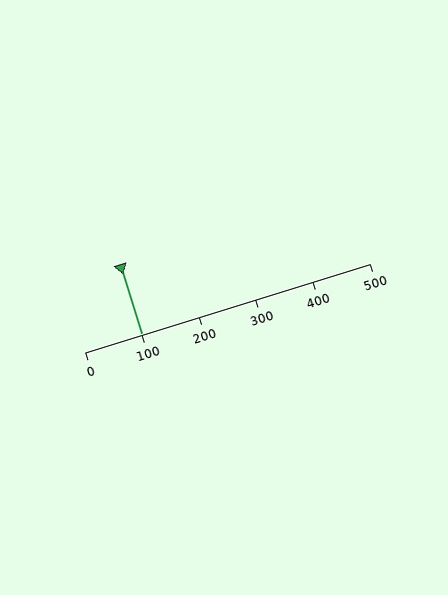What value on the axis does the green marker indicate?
The marker indicates approximately 100.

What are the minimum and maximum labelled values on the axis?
The axis runs from 0 to 500.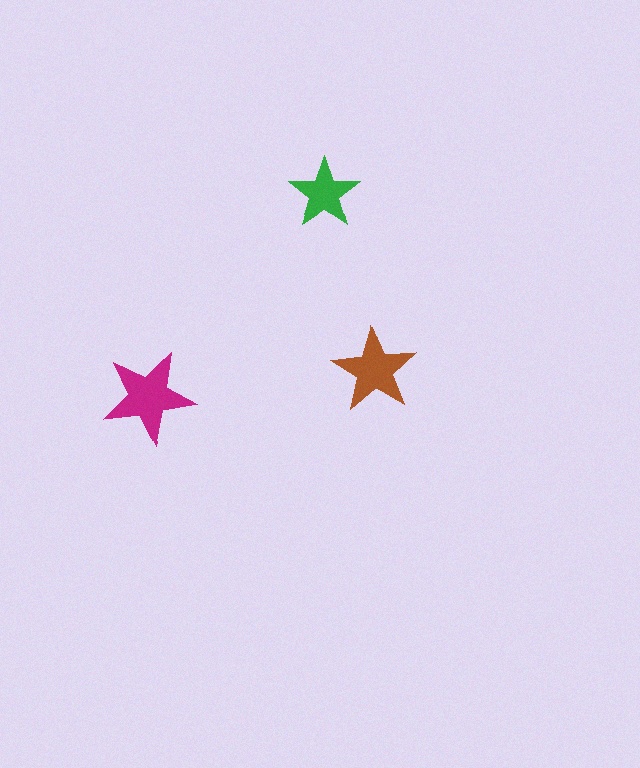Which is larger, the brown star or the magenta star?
The magenta one.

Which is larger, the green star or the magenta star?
The magenta one.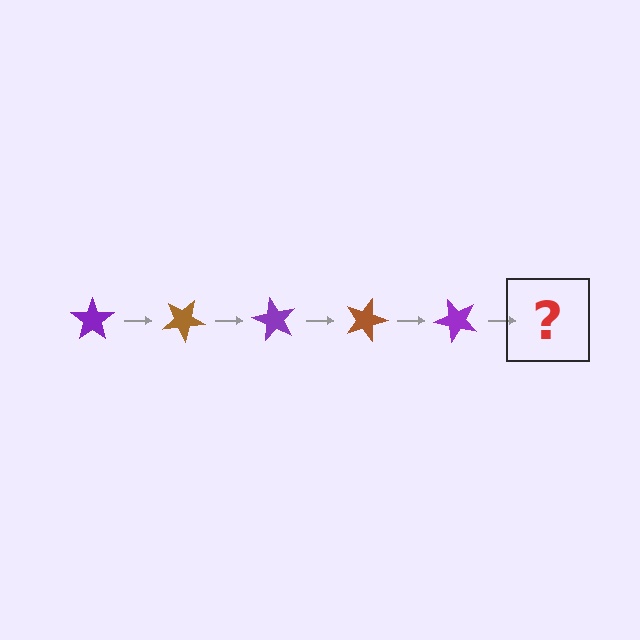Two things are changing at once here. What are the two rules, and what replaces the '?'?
The two rules are that it rotates 30 degrees each step and the color cycles through purple and brown. The '?' should be a brown star, rotated 150 degrees from the start.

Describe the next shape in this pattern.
It should be a brown star, rotated 150 degrees from the start.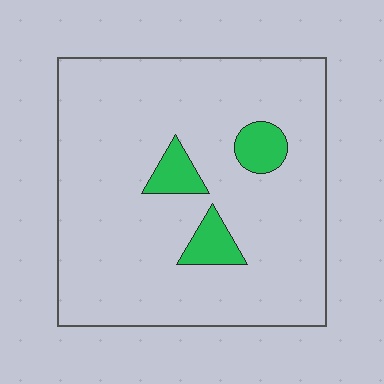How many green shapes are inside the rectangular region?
3.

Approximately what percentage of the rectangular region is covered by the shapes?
Approximately 10%.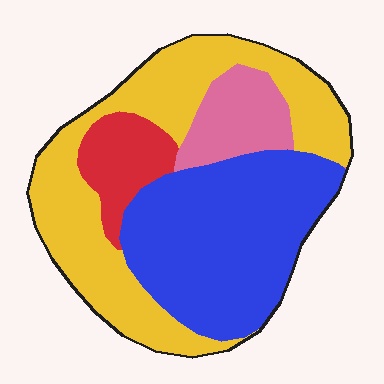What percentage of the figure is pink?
Pink takes up about one tenth (1/10) of the figure.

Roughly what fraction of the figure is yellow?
Yellow takes up between a quarter and a half of the figure.